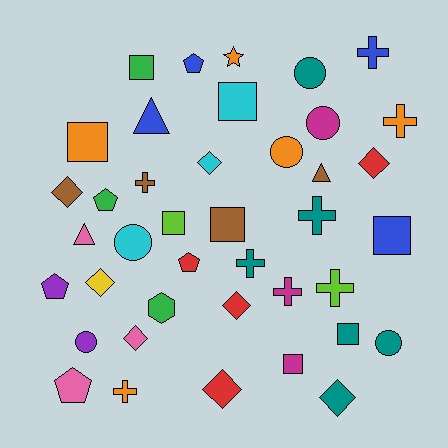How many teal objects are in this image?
There are 6 teal objects.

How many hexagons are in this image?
There is 1 hexagon.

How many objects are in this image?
There are 40 objects.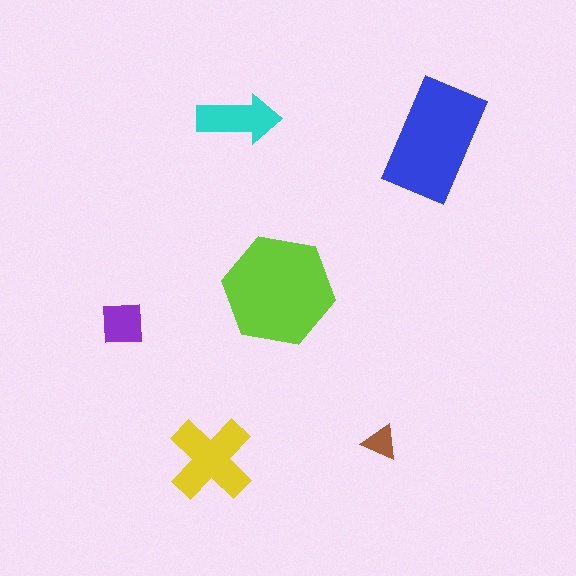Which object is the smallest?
The brown triangle.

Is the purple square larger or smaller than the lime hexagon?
Smaller.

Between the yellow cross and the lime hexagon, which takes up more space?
The lime hexagon.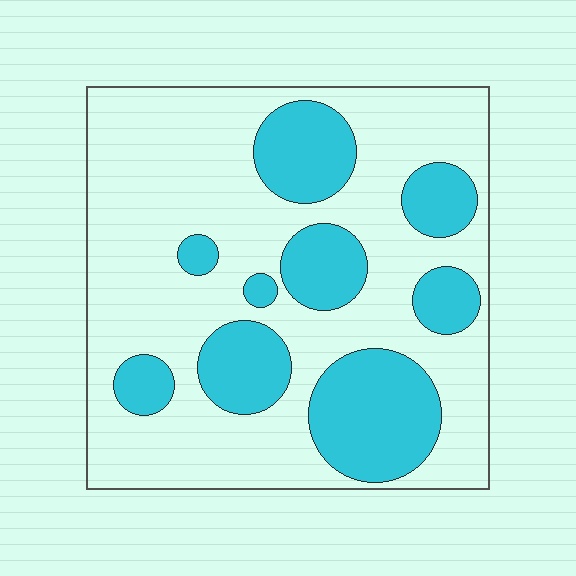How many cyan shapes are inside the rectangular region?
9.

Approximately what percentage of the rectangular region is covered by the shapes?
Approximately 30%.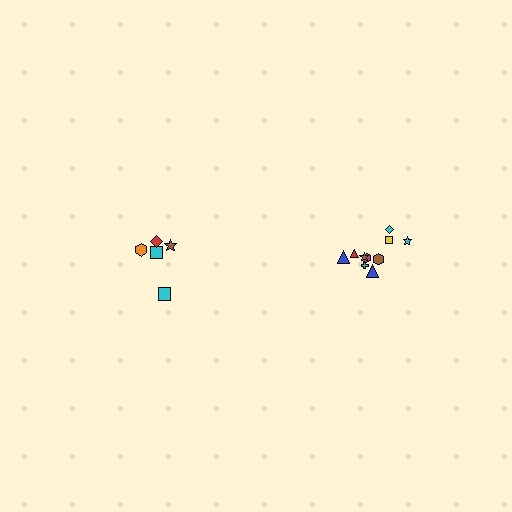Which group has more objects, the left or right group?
The right group.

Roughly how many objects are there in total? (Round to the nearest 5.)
Roughly 15 objects in total.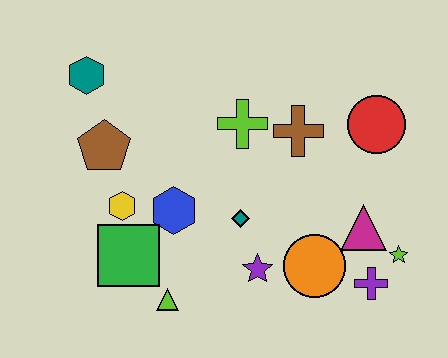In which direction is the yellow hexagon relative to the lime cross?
The yellow hexagon is to the left of the lime cross.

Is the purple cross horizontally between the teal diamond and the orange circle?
No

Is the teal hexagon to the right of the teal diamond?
No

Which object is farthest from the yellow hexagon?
The lime star is farthest from the yellow hexagon.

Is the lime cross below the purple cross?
No